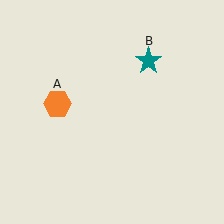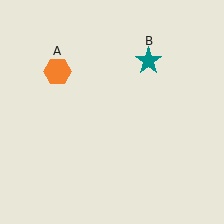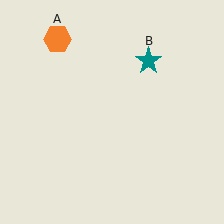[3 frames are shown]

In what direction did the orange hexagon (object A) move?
The orange hexagon (object A) moved up.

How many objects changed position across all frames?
1 object changed position: orange hexagon (object A).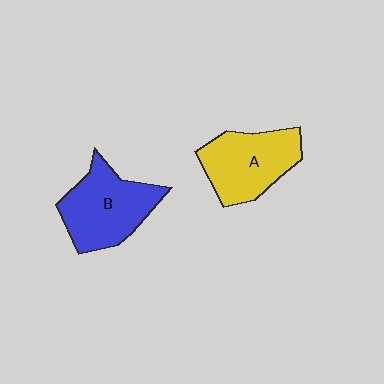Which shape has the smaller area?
Shape A (yellow).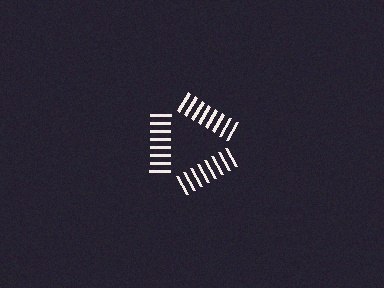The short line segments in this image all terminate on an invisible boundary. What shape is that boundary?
An illusory triangle — the line segments terminate on its edges but no continuous stroke is drawn.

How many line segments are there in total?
24 — 8 along each of the 3 edges.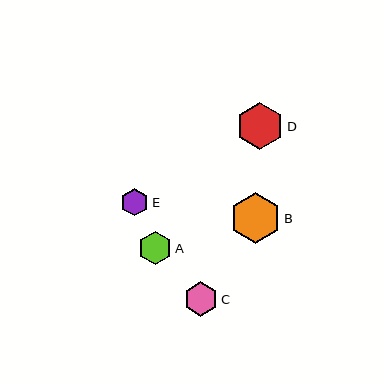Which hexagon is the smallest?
Hexagon E is the smallest with a size of approximately 28 pixels.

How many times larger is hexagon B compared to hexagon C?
Hexagon B is approximately 1.5 times the size of hexagon C.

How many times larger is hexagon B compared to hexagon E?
Hexagon B is approximately 1.8 times the size of hexagon E.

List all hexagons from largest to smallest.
From largest to smallest: B, D, C, A, E.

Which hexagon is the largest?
Hexagon B is the largest with a size of approximately 51 pixels.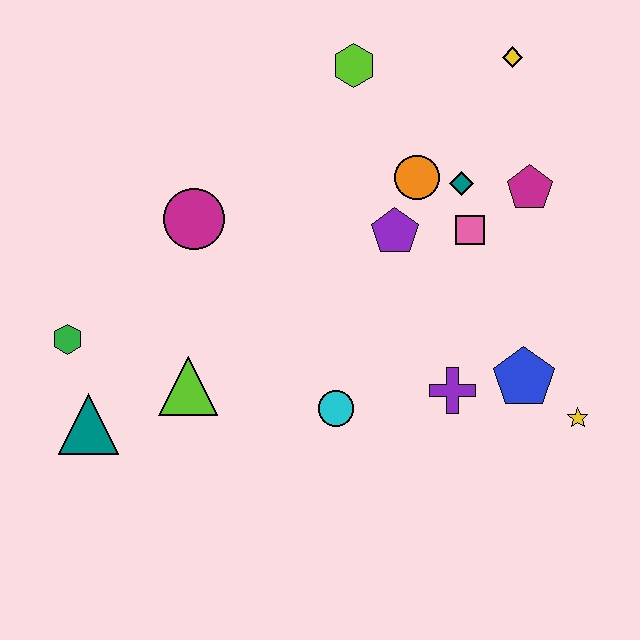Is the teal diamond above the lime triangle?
Yes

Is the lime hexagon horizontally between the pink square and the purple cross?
No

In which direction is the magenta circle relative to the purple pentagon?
The magenta circle is to the left of the purple pentagon.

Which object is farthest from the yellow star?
The green hexagon is farthest from the yellow star.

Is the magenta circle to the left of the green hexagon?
No